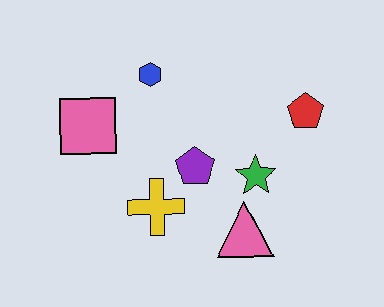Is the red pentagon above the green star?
Yes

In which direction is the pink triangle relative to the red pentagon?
The pink triangle is below the red pentagon.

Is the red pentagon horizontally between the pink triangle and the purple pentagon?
No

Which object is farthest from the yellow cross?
The red pentagon is farthest from the yellow cross.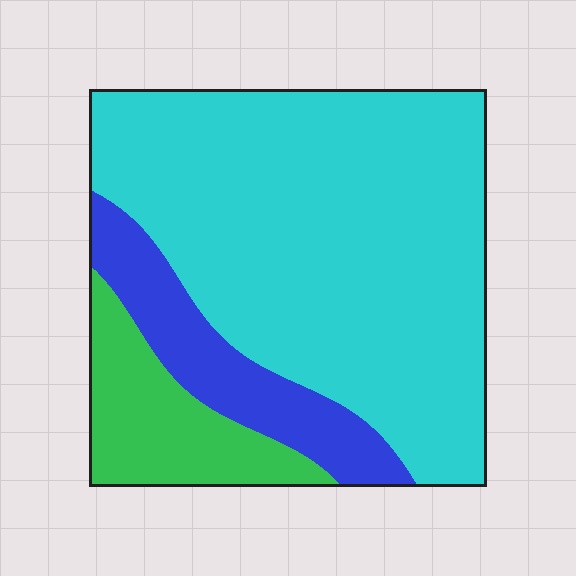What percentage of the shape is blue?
Blue covers 16% of the shape.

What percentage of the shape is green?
Green takes up about one sixth (1/6) of the shape.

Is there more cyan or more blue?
Cyan.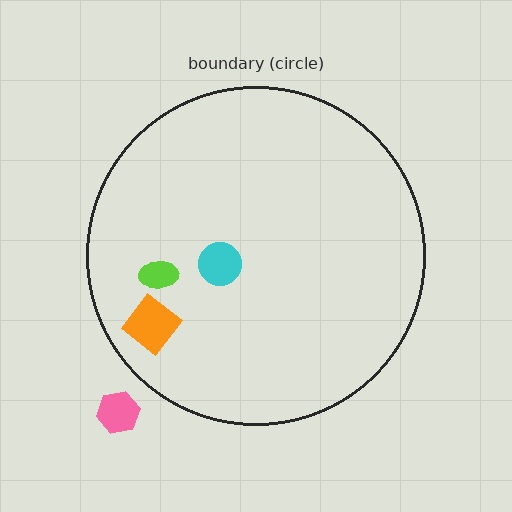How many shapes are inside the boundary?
3 inside, 1 outside.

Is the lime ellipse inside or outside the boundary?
Inside.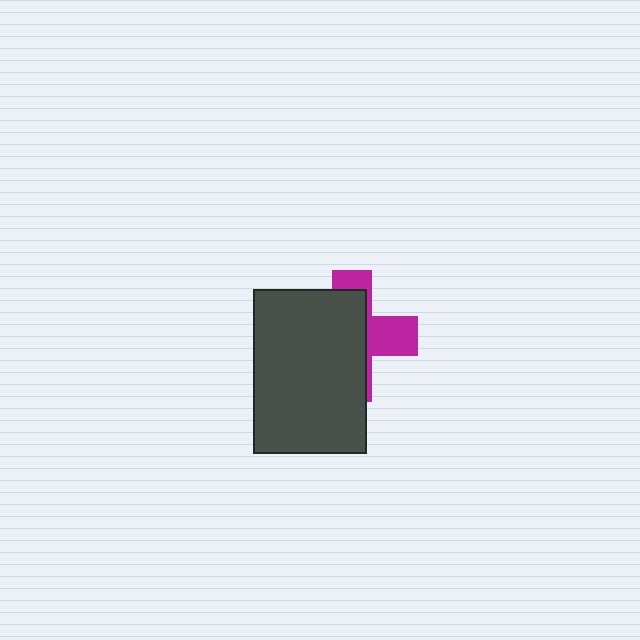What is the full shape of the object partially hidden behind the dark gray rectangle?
The partially hidden object is a magenta cross.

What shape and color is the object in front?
The object in front is a dark gray rectangle.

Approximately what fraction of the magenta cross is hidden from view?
Roughly 66% of the magenta cross is hidden behind the dark gray rectangle.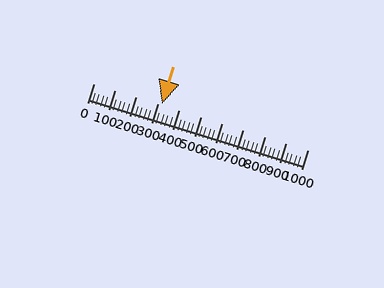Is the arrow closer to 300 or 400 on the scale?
The arrow is closer to 300.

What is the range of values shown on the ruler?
The ruler shows values from 0 to 1000.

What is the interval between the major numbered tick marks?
The major tick marks are spaced 100 units apart.